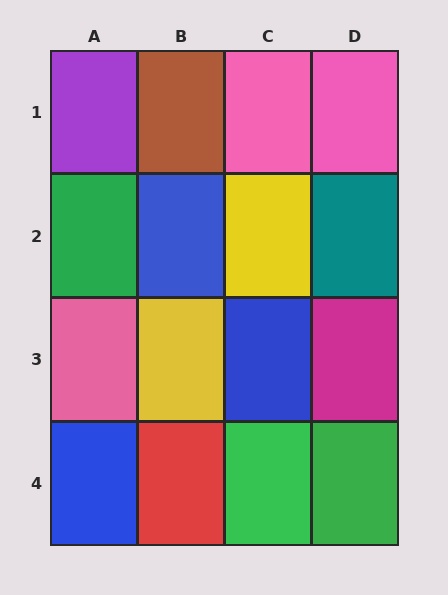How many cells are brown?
1 cell is brown.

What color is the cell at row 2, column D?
Teal.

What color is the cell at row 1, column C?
Pink.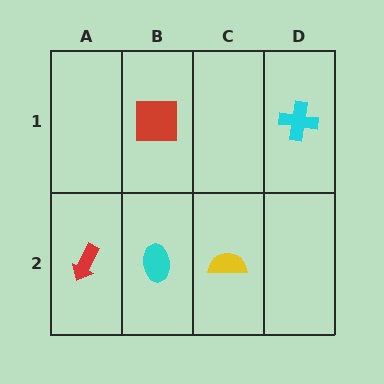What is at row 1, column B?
A red square.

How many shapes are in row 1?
2 shapes.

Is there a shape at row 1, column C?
No, that cell is empty.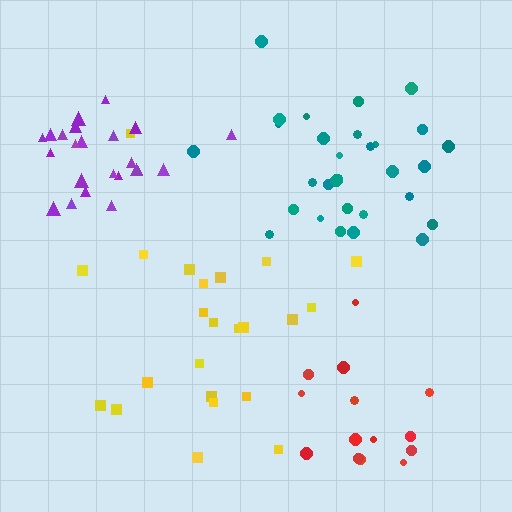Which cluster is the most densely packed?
Purple.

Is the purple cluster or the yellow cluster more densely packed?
Purple.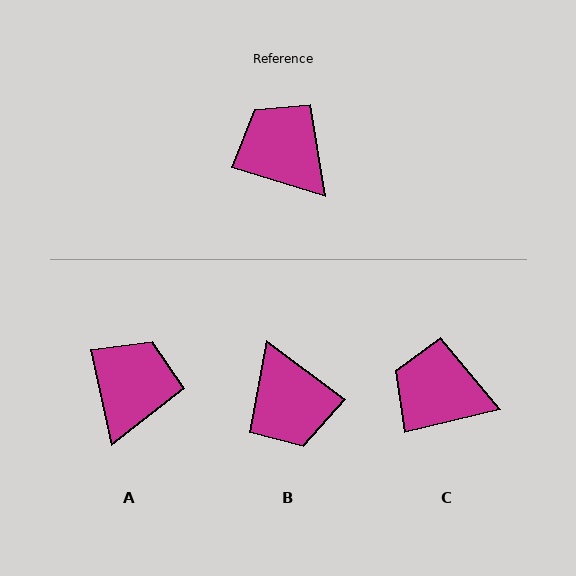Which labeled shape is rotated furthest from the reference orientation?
B, about 160 degrees away.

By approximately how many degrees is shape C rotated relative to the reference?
Approximately 30 degrees counter-clockwise.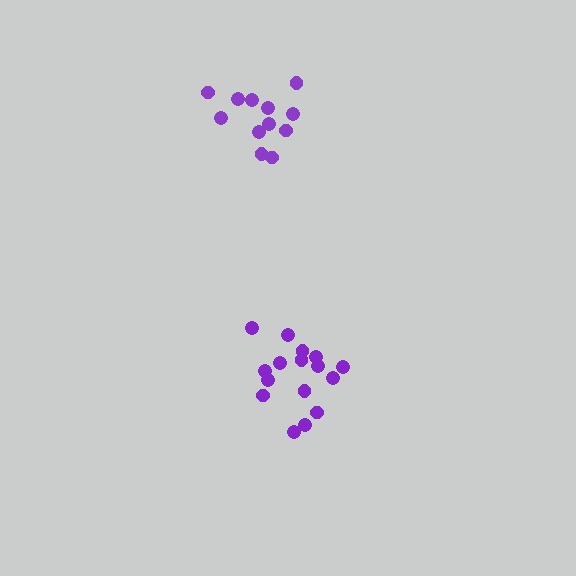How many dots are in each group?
Group 1: 16 dots, Group 2: 12 dots (28 total).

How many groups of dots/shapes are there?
There are 2 groups.